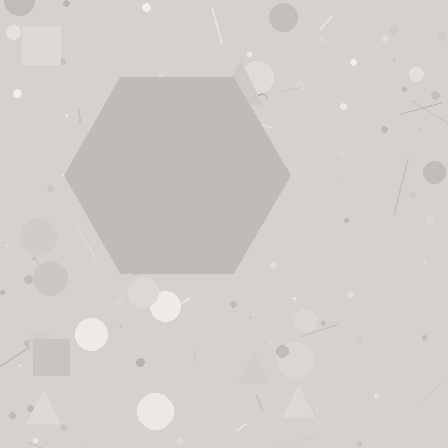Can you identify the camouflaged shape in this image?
The camouflaged shape is a hexagon.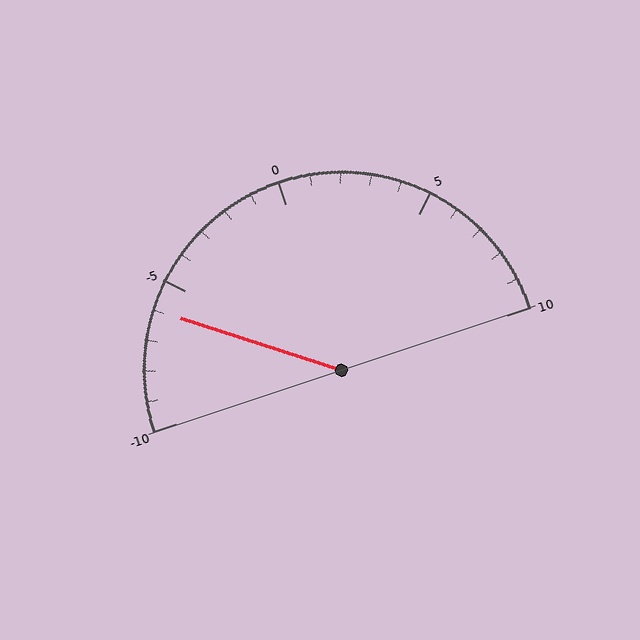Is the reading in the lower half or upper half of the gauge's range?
The reading is in the lower half of the range (-10 to 10).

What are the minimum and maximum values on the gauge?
The gauge ranges from -10 to 10.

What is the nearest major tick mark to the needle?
The nearest major tick mark is -5.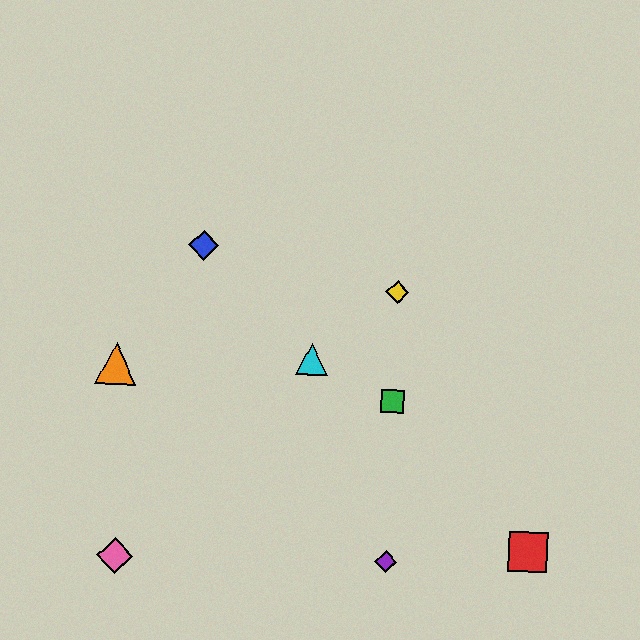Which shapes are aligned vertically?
The green square, the yellow diamond, the purple diamond are aligned vertically.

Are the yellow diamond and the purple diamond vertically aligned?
Yes, both are at x≈398.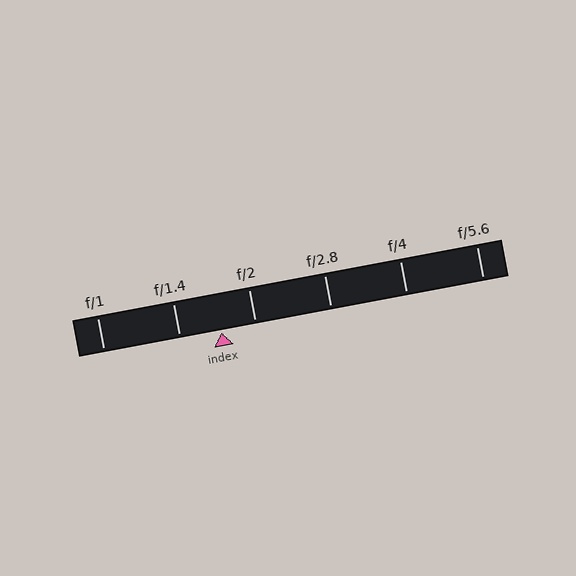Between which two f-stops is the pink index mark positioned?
The index mark is between f/1.4 and f/2.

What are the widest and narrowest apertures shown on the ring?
The widest aperture shown is f/1 and the narrowest is f/5.6.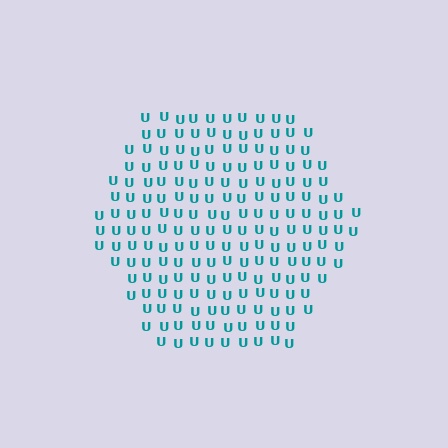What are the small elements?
The small elements are letter U's.